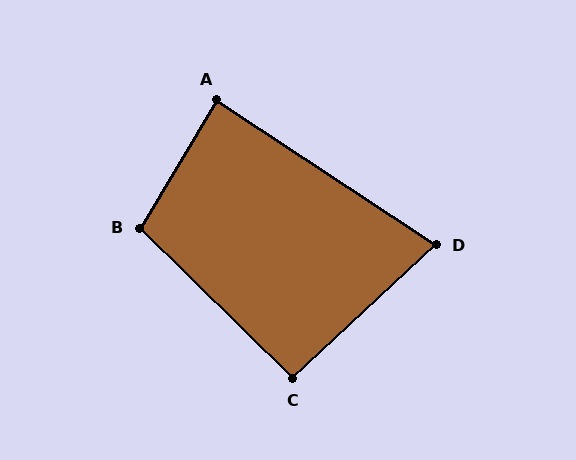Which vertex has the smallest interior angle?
D, at approximately 77 degrees.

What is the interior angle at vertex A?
Approximately 88 degrees (approximately right).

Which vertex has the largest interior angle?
B, at approximately 103 degrees.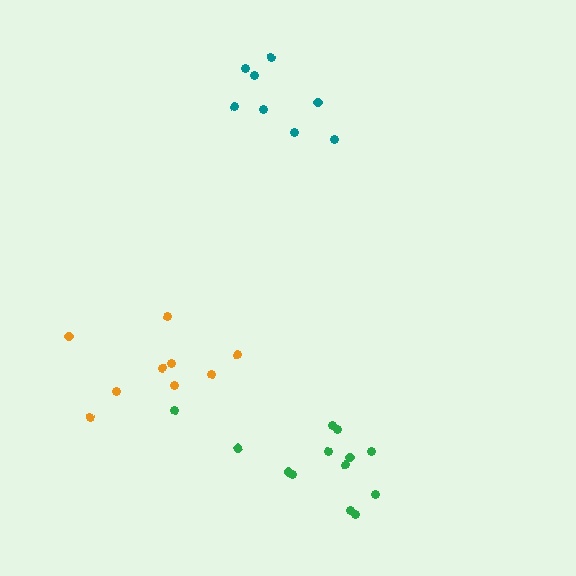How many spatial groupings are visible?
There are 3 spatial groupings.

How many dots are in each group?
Group 1: 9 dots, Group 2: 8 dots, Group 3: 13 dots (30 total).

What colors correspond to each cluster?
The clusters are colored: orange, teal, green.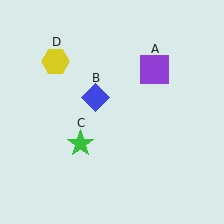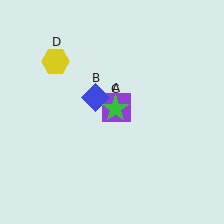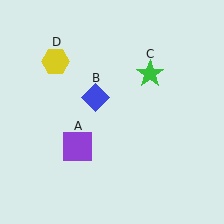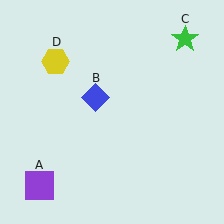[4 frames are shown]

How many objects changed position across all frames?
2 objects changed position: purple square (object A), green star (object C).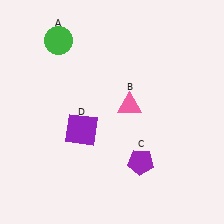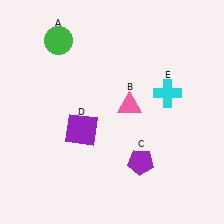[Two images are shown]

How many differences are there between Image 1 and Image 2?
There is 1 difference between the two images.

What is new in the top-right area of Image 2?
A cyan cross (E) was added in the top-right area of Image 2.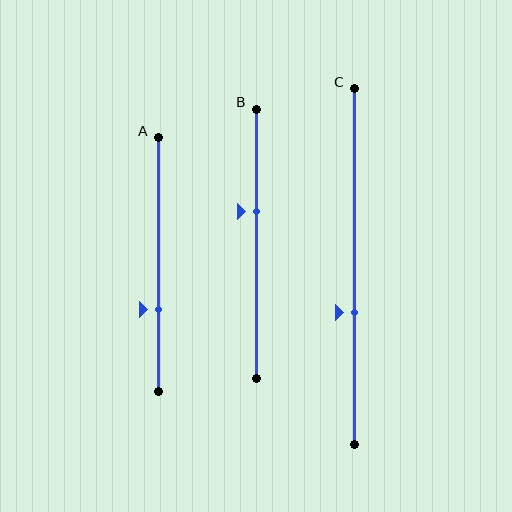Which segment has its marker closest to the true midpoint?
Segment B has its marker closest to the true midpoint.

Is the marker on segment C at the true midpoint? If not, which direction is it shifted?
No, the marker on segment C is shifted downward by about 13% of the segment length.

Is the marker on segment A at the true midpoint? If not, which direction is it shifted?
No, the marker on segment A is shifted downward by about 17% of the segment length.